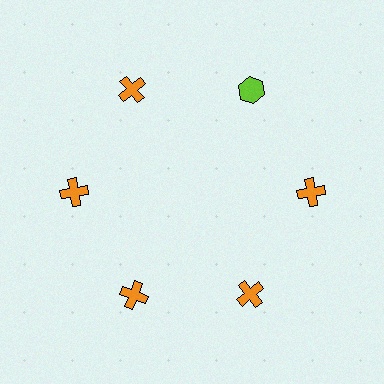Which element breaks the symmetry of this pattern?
The lime hexagon at roughly the 1 o'clock position breaks the symmetry. All other shapes are orange crosses.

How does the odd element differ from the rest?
It differs in both color (lime instead of orange) and shape (hexagon instead of cross).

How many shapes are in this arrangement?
There are 6 shapes arranged in a ring pattern.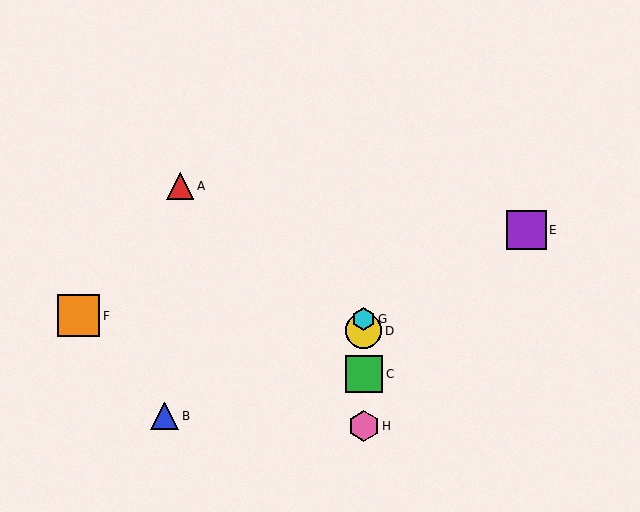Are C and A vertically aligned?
No, C is at x≈364 and A is at x≈180.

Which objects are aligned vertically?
Objects C, D, G, H are aligned vertically.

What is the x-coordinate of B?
Object B is at x≈165.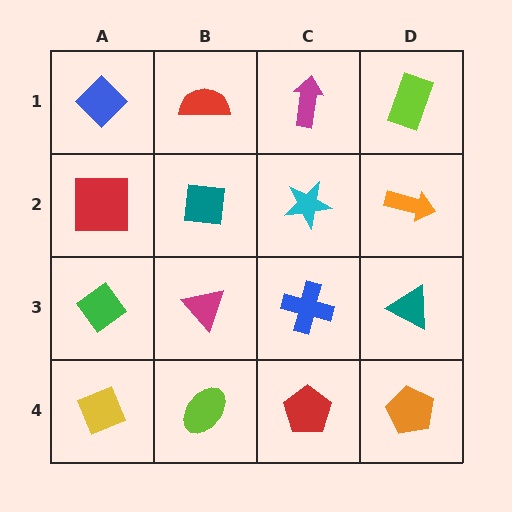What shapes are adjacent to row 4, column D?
A teal triangle (row 3, column D), a red pentagon (row 4, column C).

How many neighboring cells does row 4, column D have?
2.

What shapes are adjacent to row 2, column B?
A red semicircle (row 1, column B), a magenta triangle (row 3, column B), a red square (row 2, column A), a cyan star (row 2, column C).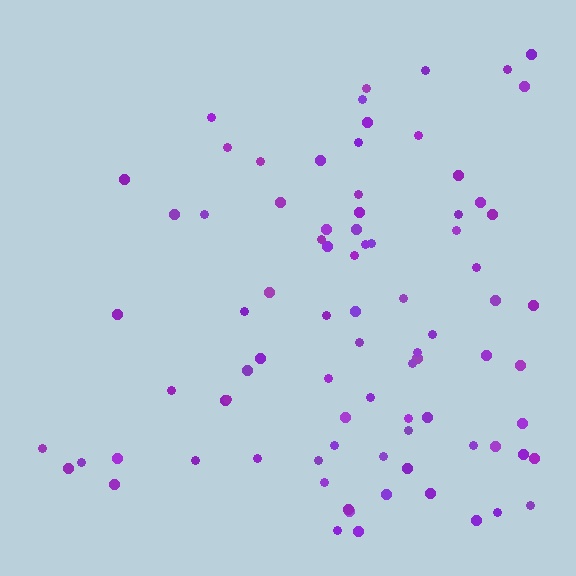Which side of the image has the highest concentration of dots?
The right.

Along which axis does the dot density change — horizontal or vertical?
Horizontal.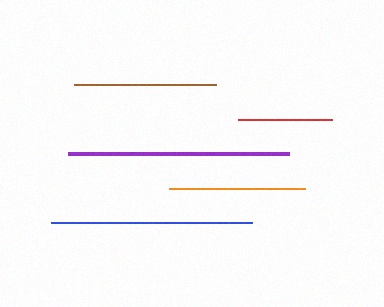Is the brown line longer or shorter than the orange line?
The brown line is longer than the orange line.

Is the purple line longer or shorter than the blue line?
The purple line is longer than the blue line.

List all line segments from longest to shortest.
From longest to shortest: purple, blue, brown, orange, red.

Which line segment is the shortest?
The red line is the shortest at approximately 95 pixels.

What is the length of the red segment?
The red segment is approximately 95 pixels long.